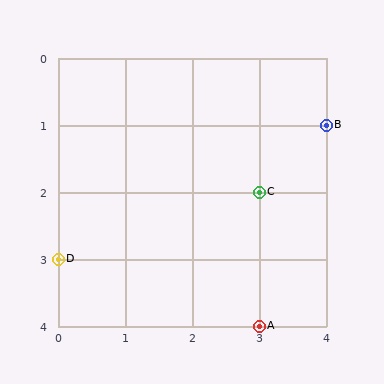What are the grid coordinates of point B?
Point B is at grid coordinates (4, 1).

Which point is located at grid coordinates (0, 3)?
Point D is at (0, 3).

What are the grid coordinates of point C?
Point C is at grid coordinates (3, 2).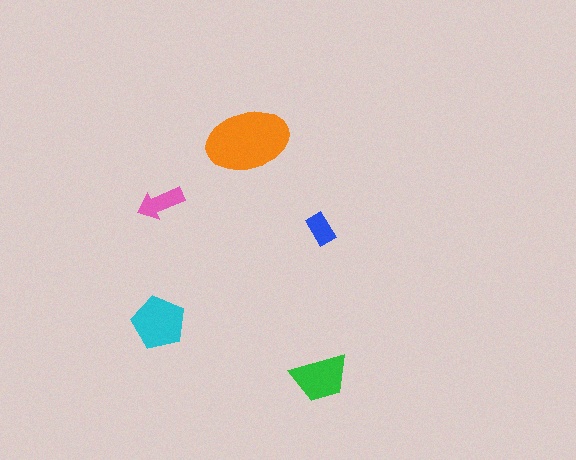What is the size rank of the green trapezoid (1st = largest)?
3rd.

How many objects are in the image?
There are 5 objects in the image.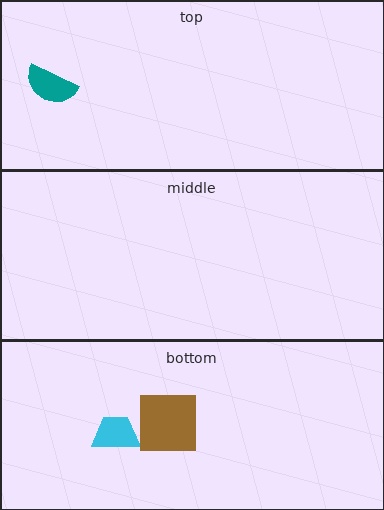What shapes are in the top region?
The teal semicircle.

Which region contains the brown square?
The bottom region.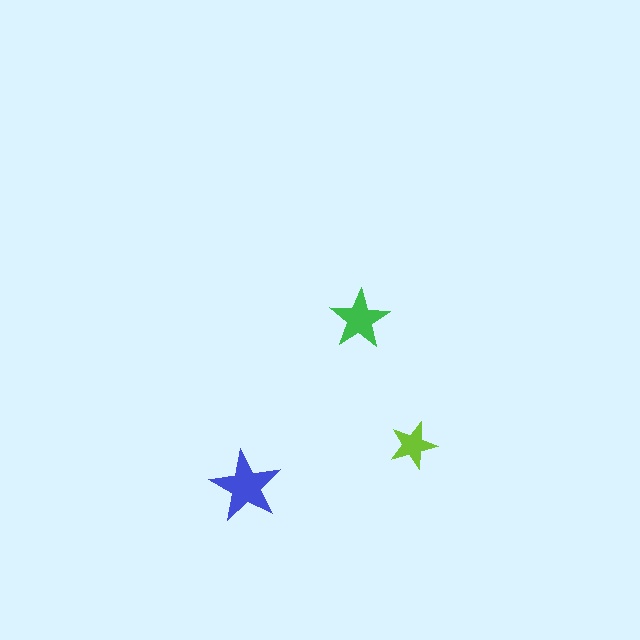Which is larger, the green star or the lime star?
The green one.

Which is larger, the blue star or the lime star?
The blue one.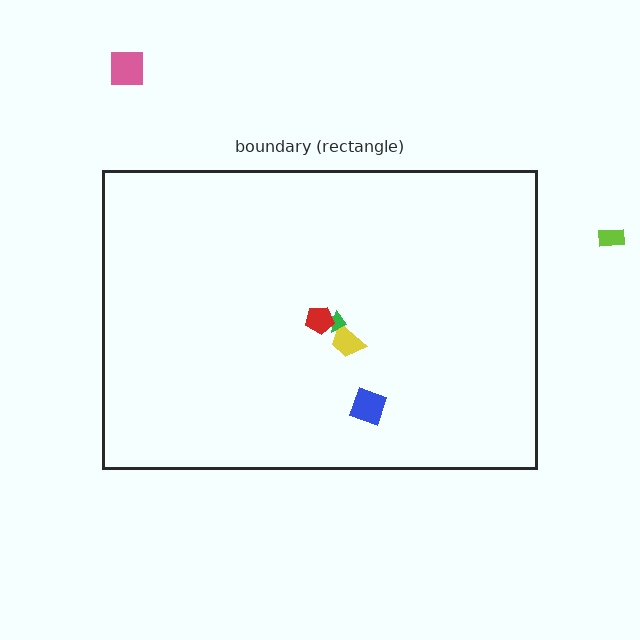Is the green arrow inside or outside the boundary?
Inside.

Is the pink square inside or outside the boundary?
Outside.